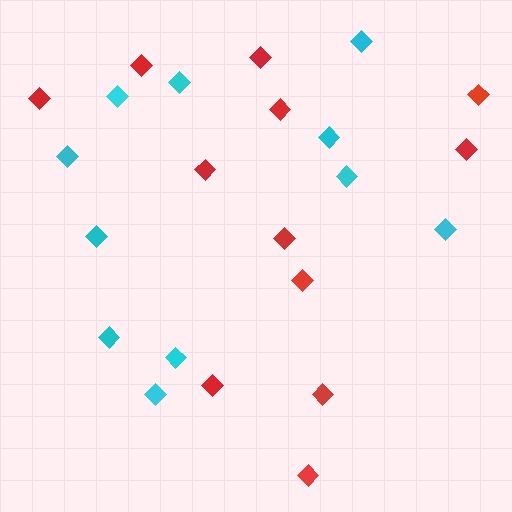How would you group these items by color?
There are 2 groups: one group of cyan diamonds (11) and one group of red diamonds (12).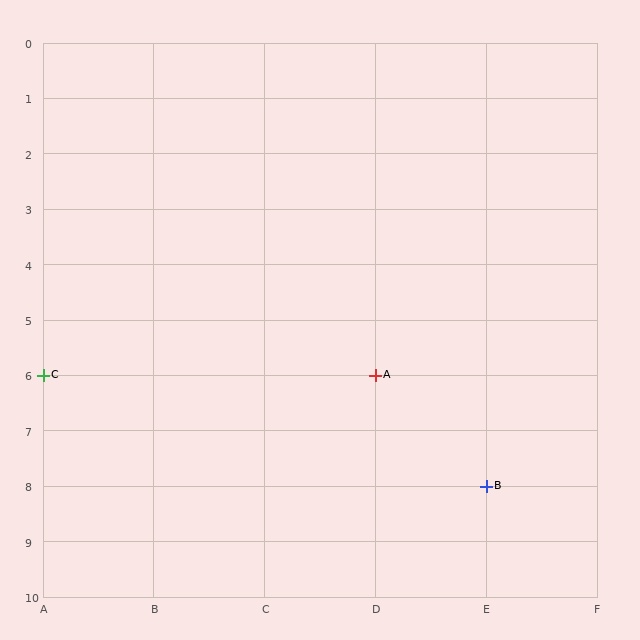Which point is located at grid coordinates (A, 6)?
Point C is at (A, 6).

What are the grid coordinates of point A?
Point A is at grid coordinates (D, 6).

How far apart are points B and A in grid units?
Points B and A are 1 column and 2 rows apart (about 2.2 grid units diagonally).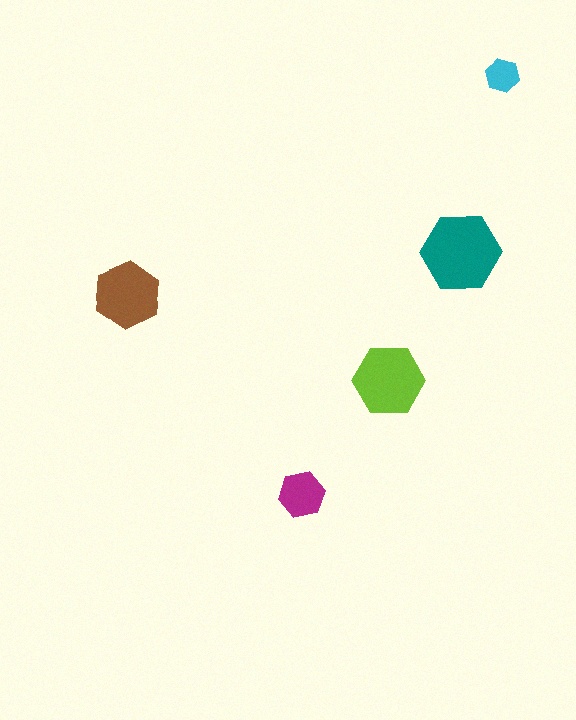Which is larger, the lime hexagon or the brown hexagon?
The lime one.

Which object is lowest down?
The magenta hexagon is bottommost.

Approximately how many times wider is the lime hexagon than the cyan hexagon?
About 2 times wider.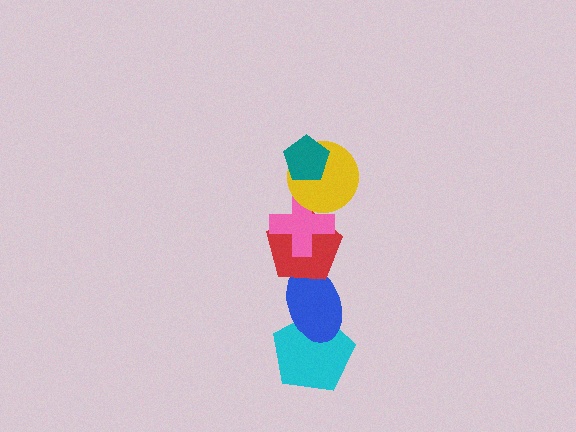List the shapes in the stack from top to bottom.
From top to bottom: the teal pentagon, the yellow circle, the pink cross, the red pentagon, the blue ellipse, the cyan pentagon.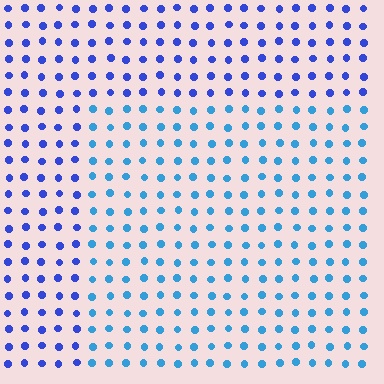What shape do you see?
I see a rectangle.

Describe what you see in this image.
The image is filled with small blue elements in a uniform arrangement. A rectangle-shaped region is visible where the elements are tinted to a slightly different hue, forming a subtle color boundary.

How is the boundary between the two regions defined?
The boundary is defined purely by a slight shift in hue (about 32 degrees). Spacing, size, and orientation are identical on both sides.